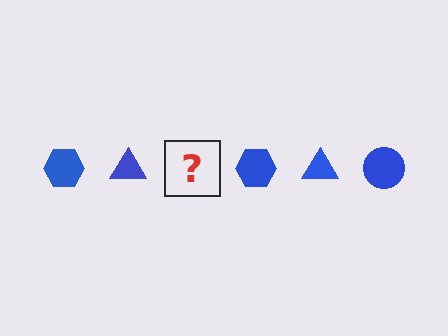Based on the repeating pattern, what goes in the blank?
The blank should be a blue circle.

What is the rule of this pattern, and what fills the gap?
The rule is that the pattern cycles through hexagon, triangle, circle shapes in blue. The gap should be filled with a blue circle.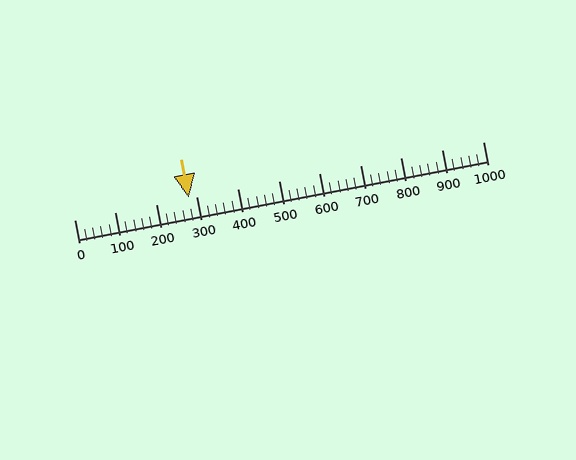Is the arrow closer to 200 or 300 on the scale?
The arrow is closer to 300.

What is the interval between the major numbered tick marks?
The major tick marks are spaced 100 units apart.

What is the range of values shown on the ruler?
The ruler shows values from 0 to 1000.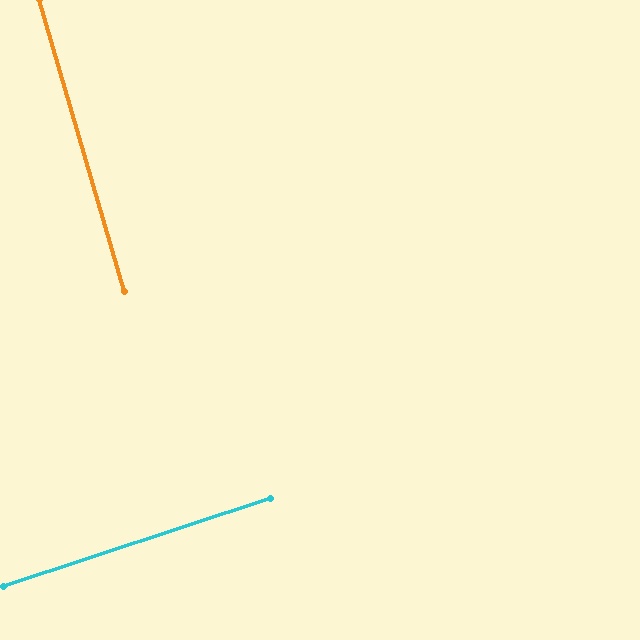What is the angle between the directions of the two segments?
Approximately 88 degrees.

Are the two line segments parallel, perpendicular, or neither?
Perpendicular — they meet at approximately 88°.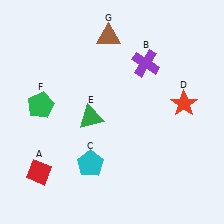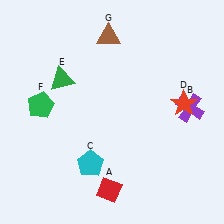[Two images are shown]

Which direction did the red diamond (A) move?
The red diamond (A) moved right.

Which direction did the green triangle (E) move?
The green triangle (E) moved up.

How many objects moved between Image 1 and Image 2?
3 objects moved between the two images.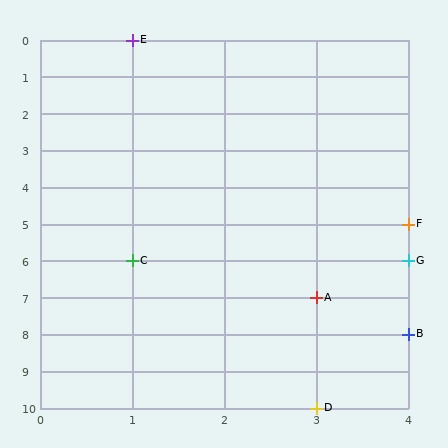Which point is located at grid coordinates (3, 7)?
Point A is at (3, 7).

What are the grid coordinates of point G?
Point G is at grid coordinates (4, 6).